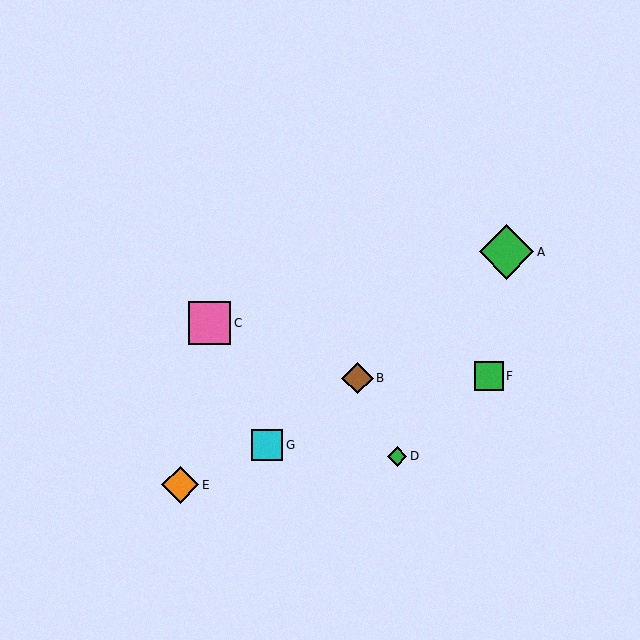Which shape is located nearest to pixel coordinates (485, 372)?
The green square (labeled F) at (489, 376) is nearest to that location.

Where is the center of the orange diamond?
The center of the orange diamond is at (180, 485).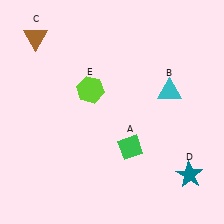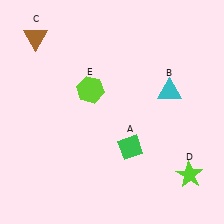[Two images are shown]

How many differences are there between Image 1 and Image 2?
There is 1 difference between the two images.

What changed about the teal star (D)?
In Image 1, D is teal. In Image 2, it changed to lime.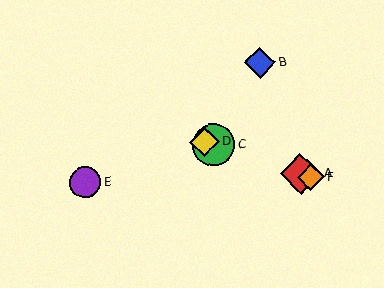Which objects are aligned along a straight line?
Objects A, C, D, F are aligned along a straight line.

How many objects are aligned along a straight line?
4 objects (A, C, D, F) are aligned along a straight line.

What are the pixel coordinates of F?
Object F is at (311, 177).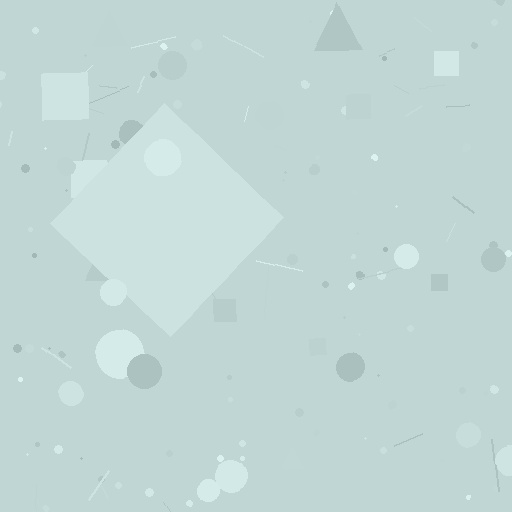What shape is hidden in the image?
A diamond is hidden in the image.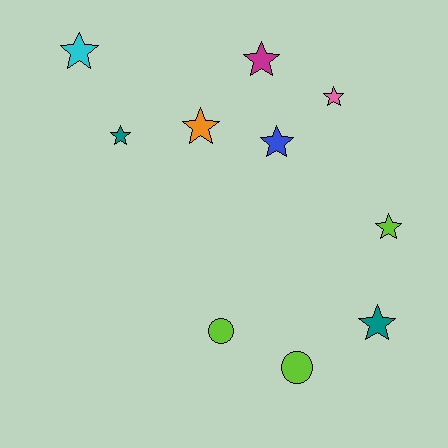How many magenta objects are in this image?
There is 1 magenta object.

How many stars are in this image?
There are 8 stars.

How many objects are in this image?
There are 10 objects.